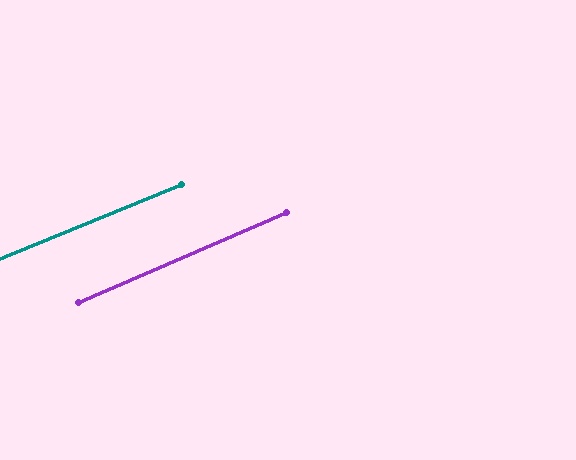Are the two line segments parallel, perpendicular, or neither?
Parallel — their directions differ by only 1.2°.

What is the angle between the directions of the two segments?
Approximately 1 degree.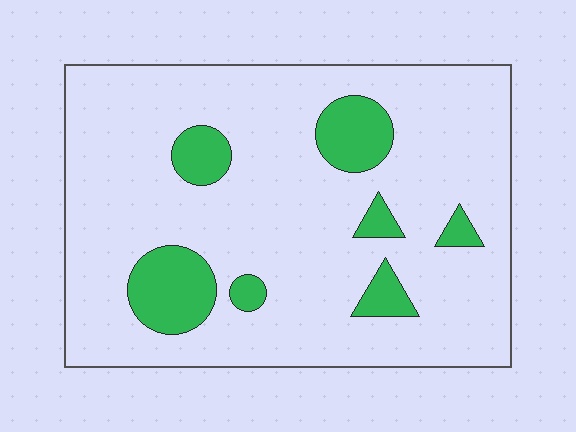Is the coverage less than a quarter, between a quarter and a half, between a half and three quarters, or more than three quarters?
Less than a quarter.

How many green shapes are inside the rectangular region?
7.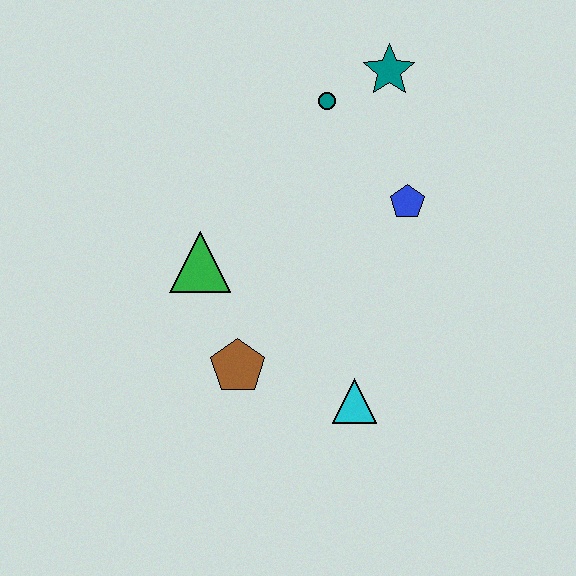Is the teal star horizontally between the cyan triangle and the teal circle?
No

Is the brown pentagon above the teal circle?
No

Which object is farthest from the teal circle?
The cyan triangle is farthest from the teal circle.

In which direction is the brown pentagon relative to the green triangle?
The brown pentagon is below the green triangle.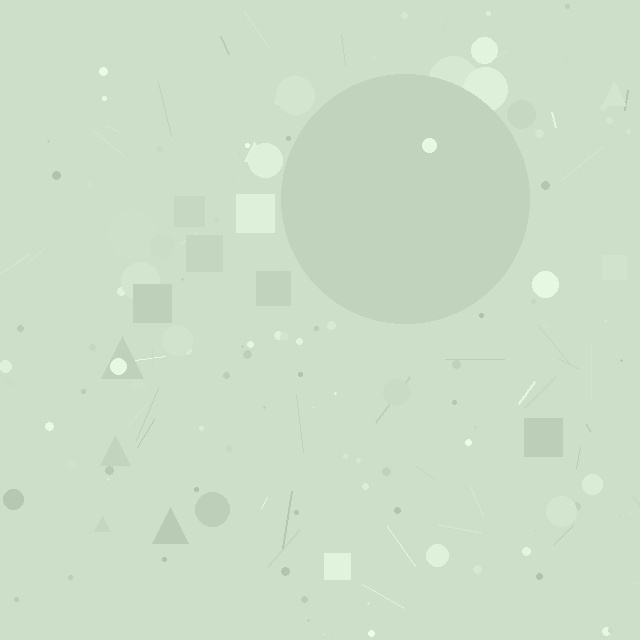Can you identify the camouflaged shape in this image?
The camouflaged shape is a circle.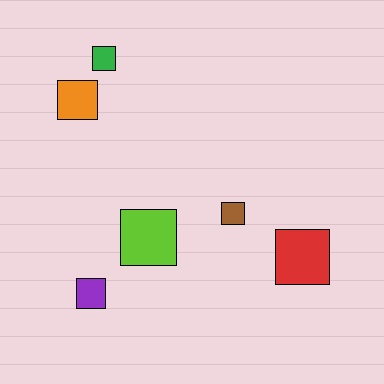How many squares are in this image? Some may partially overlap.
There are 6 squares.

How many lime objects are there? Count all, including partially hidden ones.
There is 1 lime object.